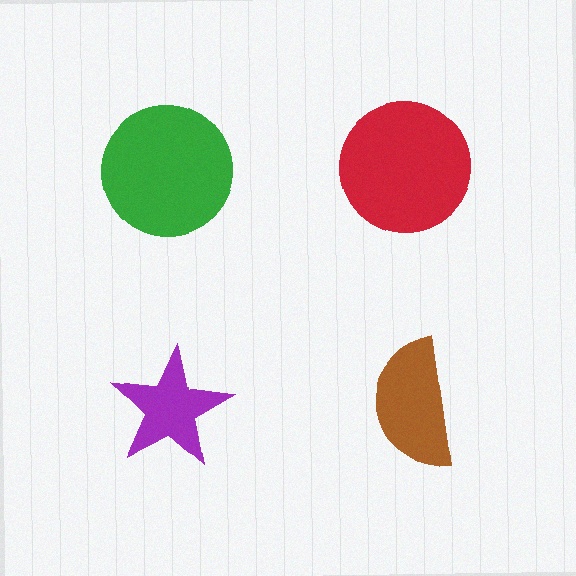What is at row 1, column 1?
A green circle.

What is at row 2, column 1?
A purple star.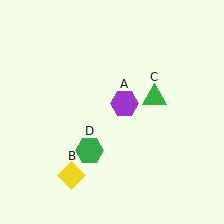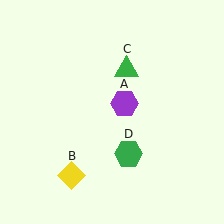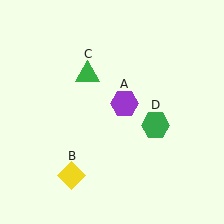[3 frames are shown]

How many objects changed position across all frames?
2 objects changed position: green triangle (object C), green hexagon (object D).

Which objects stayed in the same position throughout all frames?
Purple hexagon (object A) and yellow diamond (object B) remained stationary.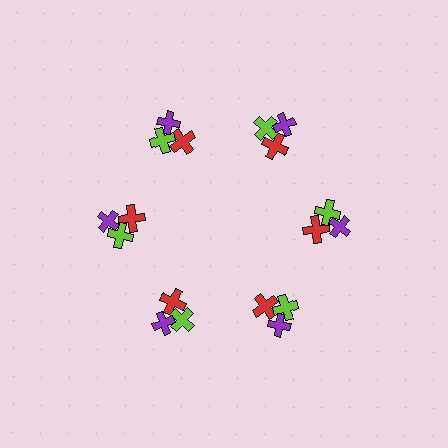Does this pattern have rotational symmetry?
Yes, this pattern has 6-fold rotational symmetry. It looks the same after rotating 60 degrees around the center.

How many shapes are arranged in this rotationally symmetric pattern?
There are 18 shapes, arranged in 6 groups of 3.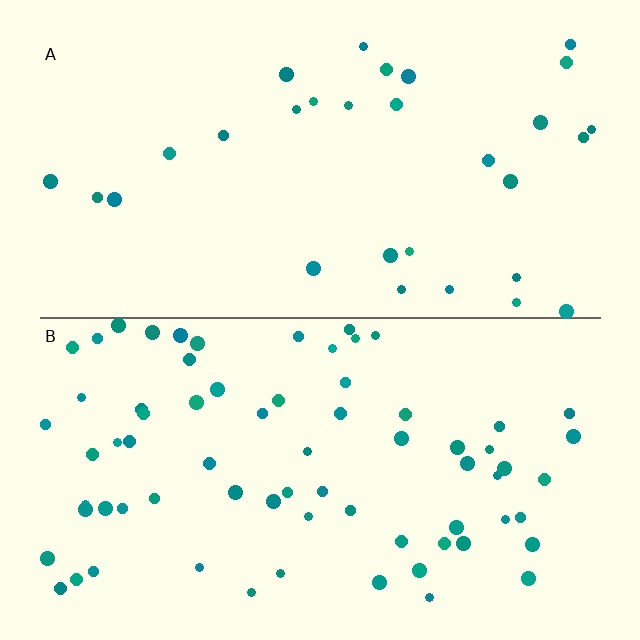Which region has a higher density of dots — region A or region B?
B (the bottom).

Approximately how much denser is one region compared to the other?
Approximately 2.3× — region B over region A.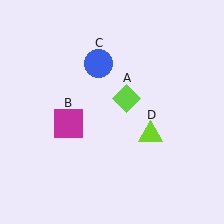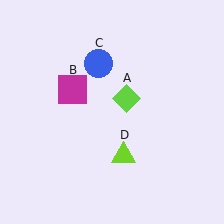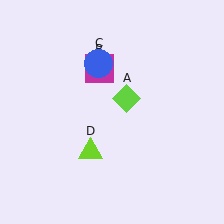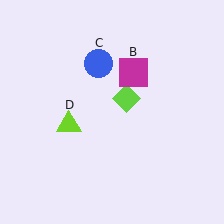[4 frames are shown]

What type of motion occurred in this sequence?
The magenta square (object B), lime triangle (object D) rotated clockwise around the center of the scene.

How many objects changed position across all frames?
2 objects changed position: magenta square (object B), lime triangle (object D).